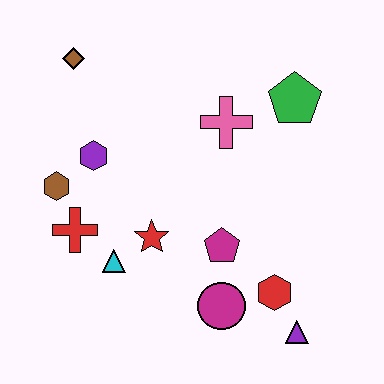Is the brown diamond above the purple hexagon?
Yes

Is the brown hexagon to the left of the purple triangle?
Yes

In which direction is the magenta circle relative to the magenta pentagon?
The magenta circle is below the magenta pentagon.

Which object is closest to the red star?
The cyan triangle is closest to the red star.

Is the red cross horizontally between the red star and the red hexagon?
No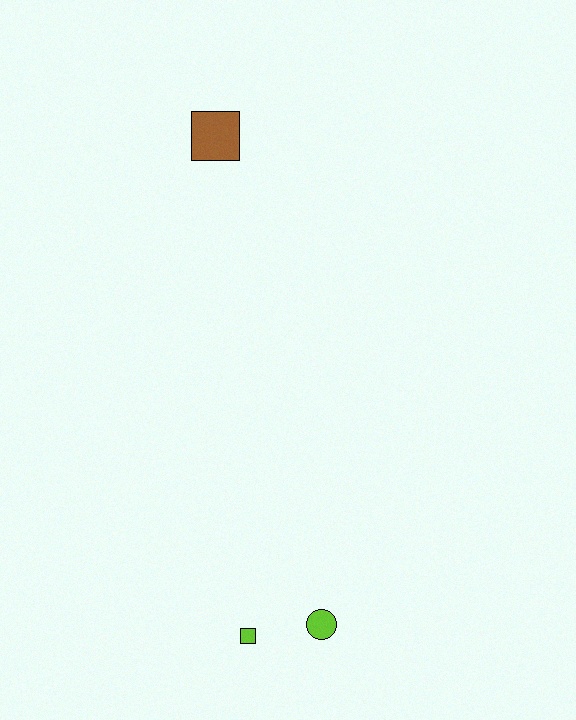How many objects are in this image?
There are 3 objects.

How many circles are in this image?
There is 1 circle.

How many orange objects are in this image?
There are no orange objects.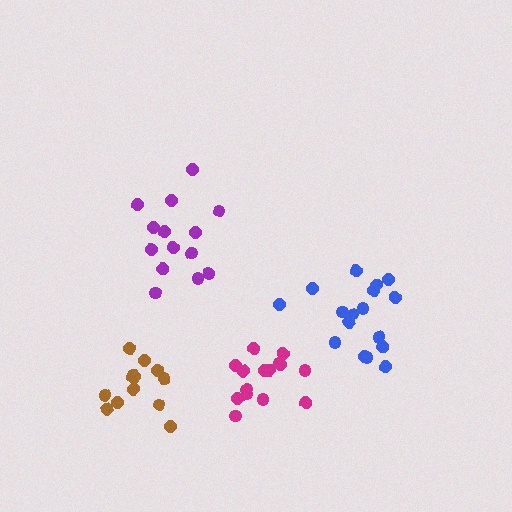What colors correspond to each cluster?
The clusters are colored: purple, blue, brown, magenta.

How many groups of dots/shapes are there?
There are 4 groups.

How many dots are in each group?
Group 1: 14 dots, Group 2: 17 dots, Group 3: 13 dots, Group 4: 15 dots (59 total).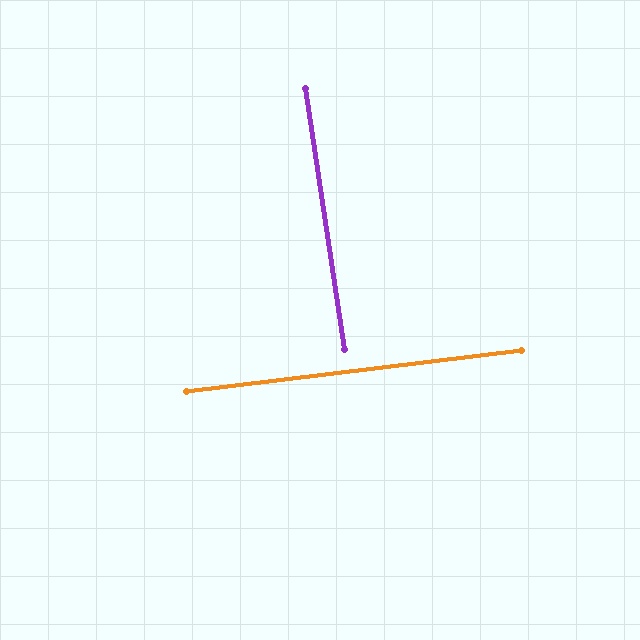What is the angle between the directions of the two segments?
Approximately 88 degrees.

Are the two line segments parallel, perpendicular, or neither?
Perpendicular — they meet at approximately 88°.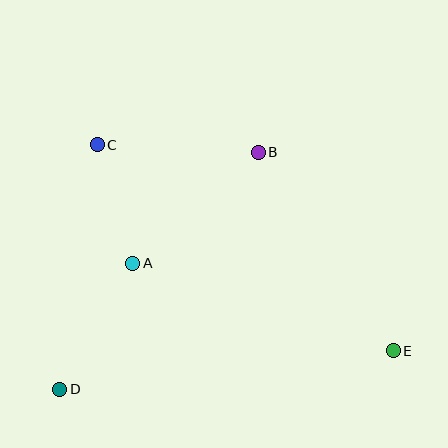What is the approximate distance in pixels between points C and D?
The distance between C and D is approximately 247 pixels.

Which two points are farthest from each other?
Points C and E are farthest from each other.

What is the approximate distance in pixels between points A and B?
The distance between A and B is approximately 168 pixels.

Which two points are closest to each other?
Points A and C are closest to each other.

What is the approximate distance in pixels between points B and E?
The distance between B and E is approximately 240 pixels.